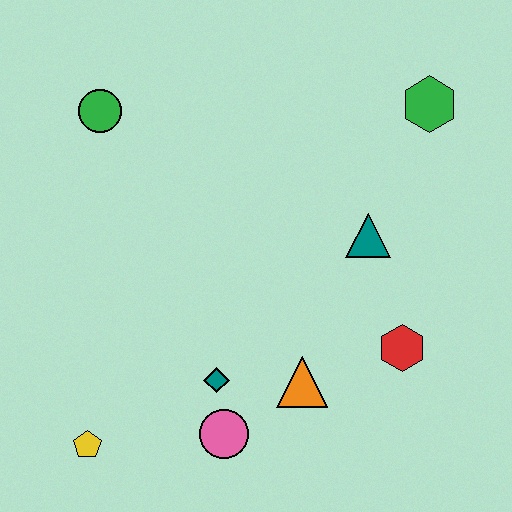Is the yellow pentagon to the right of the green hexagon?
No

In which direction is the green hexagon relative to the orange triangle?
The green hexagon is above the orange triangle.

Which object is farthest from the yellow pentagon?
The green hexagon is farthest from the yellow pentagon.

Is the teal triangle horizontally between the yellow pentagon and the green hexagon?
Yes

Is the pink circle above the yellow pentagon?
Yes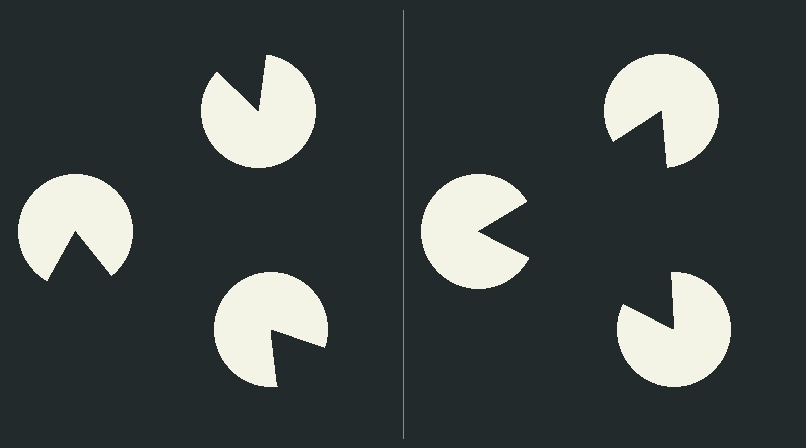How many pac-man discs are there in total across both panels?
6 — 3 on each side.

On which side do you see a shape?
An illusory triangle appears on the right side. On the left side the wedge cuts are rotated, so no coherent shape forms.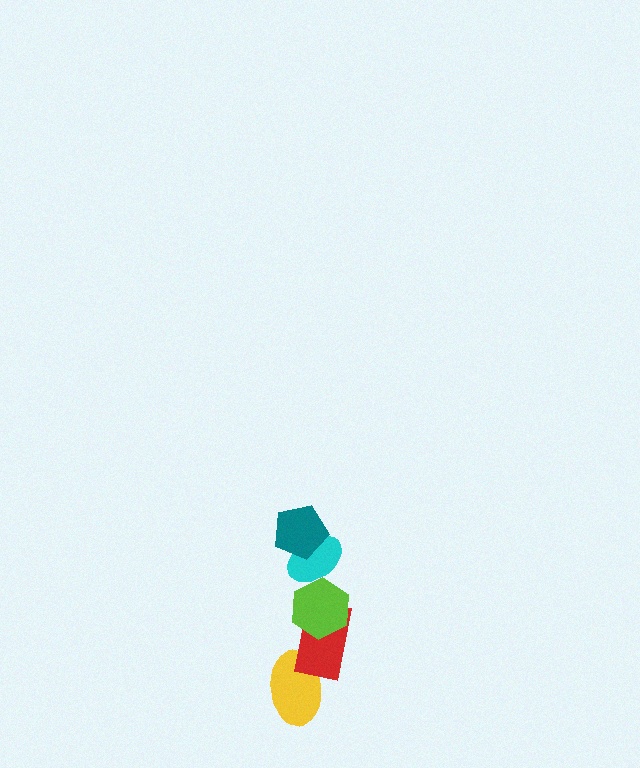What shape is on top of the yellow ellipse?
The red rectangle is on top of the yellow ellipse.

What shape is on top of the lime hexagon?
The cyan ellipse is on top of the lime hexagon.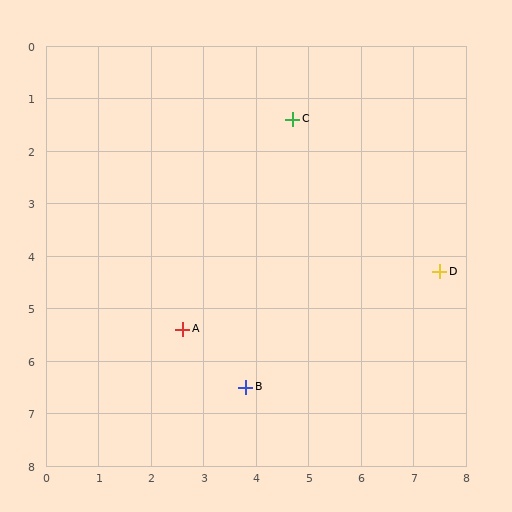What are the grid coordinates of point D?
Point D is at approximately (7.5, 4.3).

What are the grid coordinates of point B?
Point B is at approximately (3.8, 6.5).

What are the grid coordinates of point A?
Point A is at approximately (2.6, 5.4).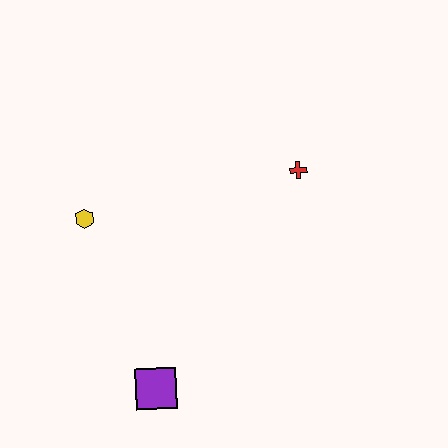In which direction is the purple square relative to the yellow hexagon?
The purple square is below the yellow hexagon.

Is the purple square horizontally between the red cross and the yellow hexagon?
Yes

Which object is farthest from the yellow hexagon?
The red cross is farthest from the yellow hexagon.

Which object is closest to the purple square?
The yellow hexagon is closest to the purple square.